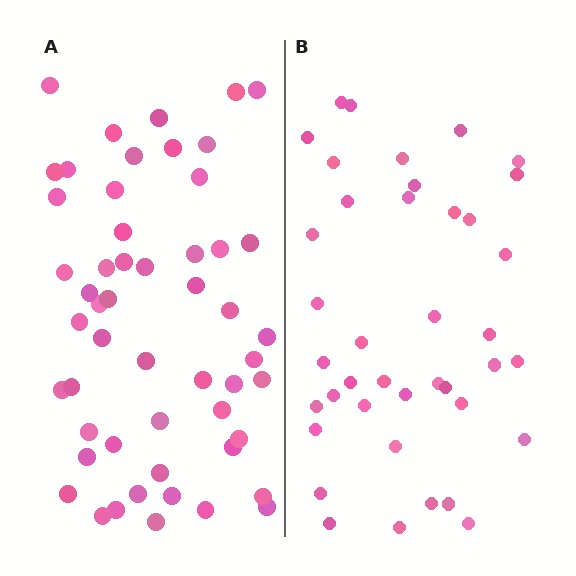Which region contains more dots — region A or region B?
Region A (the left region) has more dots.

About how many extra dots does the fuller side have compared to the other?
Region A has approximately 15 more dots than region B.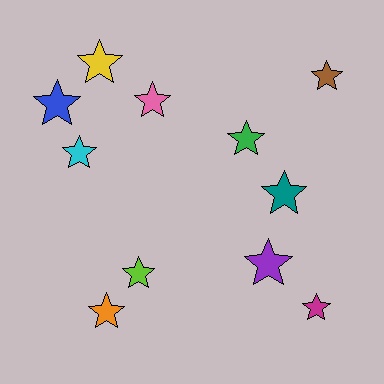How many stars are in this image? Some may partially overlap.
There are 11 stars.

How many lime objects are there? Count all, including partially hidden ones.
There is 1 lime object.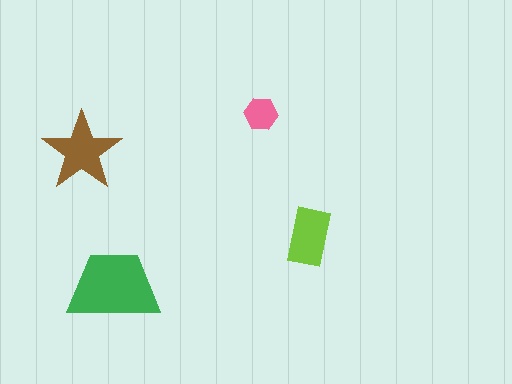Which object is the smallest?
The pink hexagon.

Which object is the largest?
The green trapezoid.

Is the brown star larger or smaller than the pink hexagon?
Larger.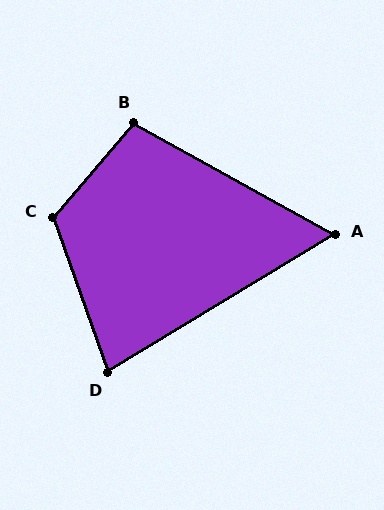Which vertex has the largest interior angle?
C, at approximately 120 degrees.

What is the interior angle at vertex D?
Approximately 78 degrees (acute).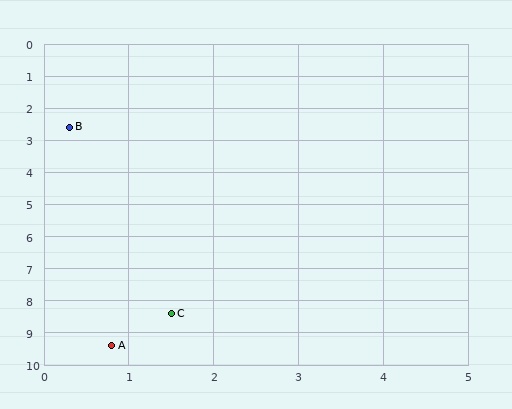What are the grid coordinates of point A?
Point A is at approximately (0.8, 9.4).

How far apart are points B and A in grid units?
Points B and A are about 6.8 grid units apart.